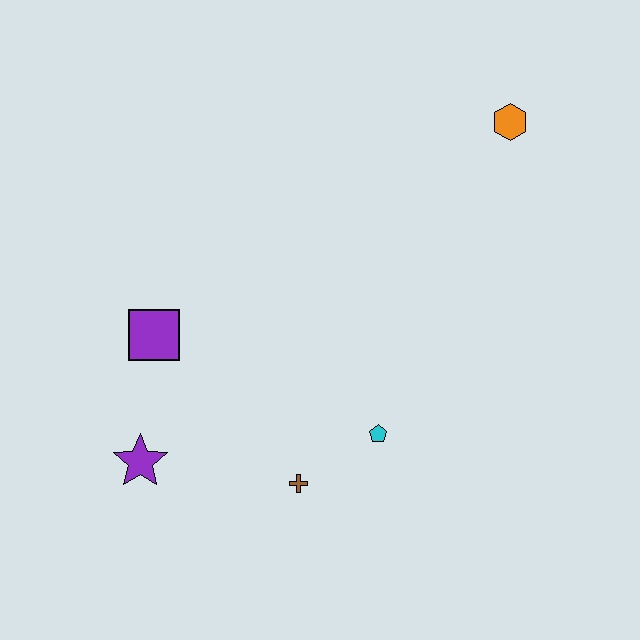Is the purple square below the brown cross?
No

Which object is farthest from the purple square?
The orange hexagon is farthest from the purple square.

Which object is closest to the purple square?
The purple star is closest to the purple square.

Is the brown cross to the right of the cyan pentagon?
No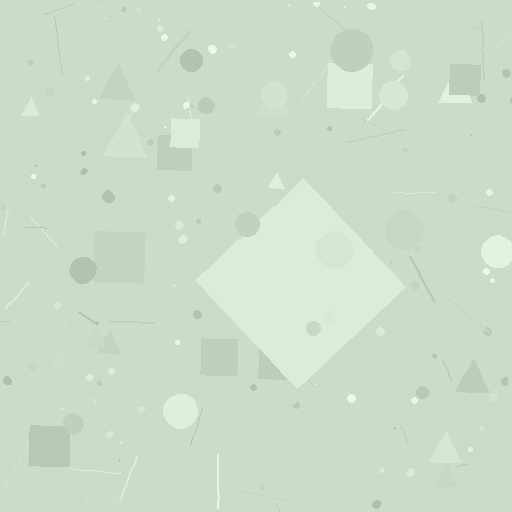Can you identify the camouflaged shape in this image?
The camouflaged shape is a diamond.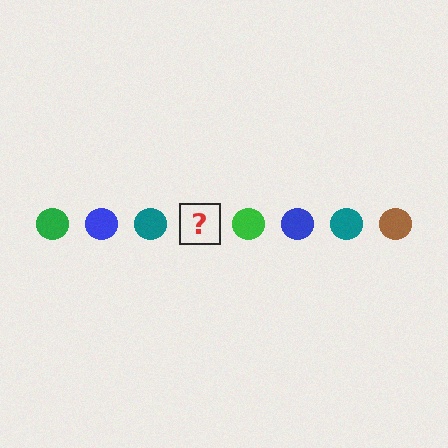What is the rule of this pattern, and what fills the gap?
The rule is that the pattern cycles through green, blue, teal, brown circles. The gap should be filled with a brown circle.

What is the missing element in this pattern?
The missing element is a brown circle.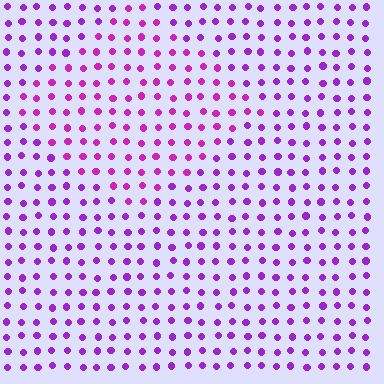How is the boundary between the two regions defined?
The boundary is defined purely by a slight shift in hue (about 24 degrees). Spacing, size, and orientation are identical on both sides.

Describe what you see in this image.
The image is filled with small purple elements in a uniform arrangement. A diamond-shaped region is visible where the elements are tinted to a slightly different hue, forming a subtle color boundary.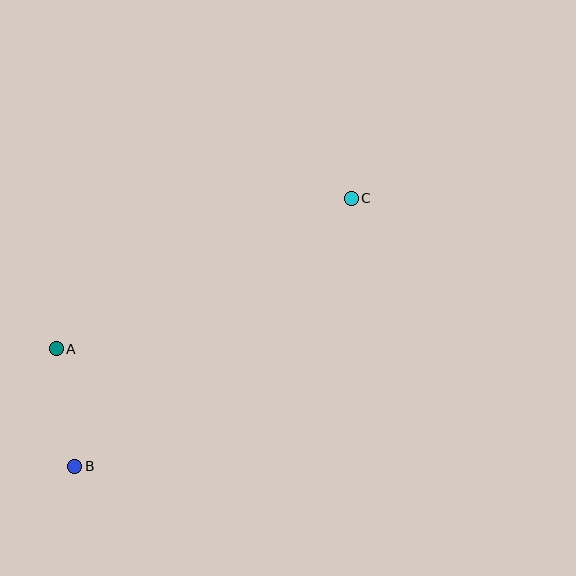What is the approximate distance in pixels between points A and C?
The distance between A and C is approximately 331 pixels.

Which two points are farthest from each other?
Points B and C are farthest from each other.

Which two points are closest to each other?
Points A and B are closest to each other.